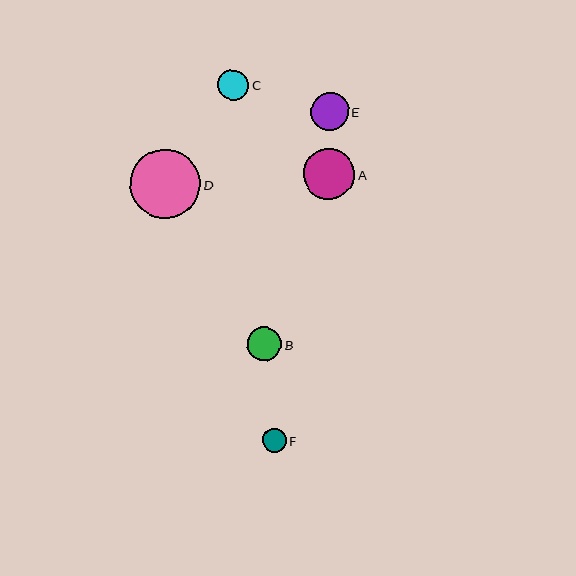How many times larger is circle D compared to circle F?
Circle D is approximately 2.9 times the size of circle F.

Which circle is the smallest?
Circle F is the smallest with a size of approximately 24 pixels.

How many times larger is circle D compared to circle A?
Circle D is approximately 1.4 times the size of circle A.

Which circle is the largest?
Circle D is the largest with a size of approximately 70 pixels.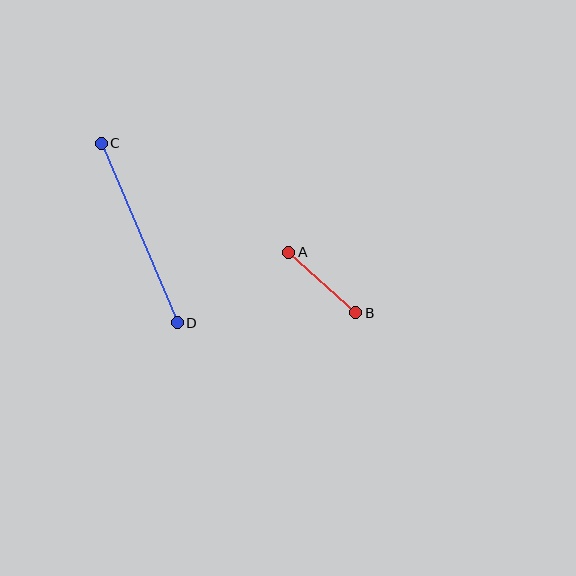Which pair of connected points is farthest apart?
Points C and D are farthest apart.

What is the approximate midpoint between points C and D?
The midpoint is at approximately (139, 233) pixels.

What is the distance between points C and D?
The distance is approximately 195 pixels.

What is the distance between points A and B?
The distance is approximately 90 pixels.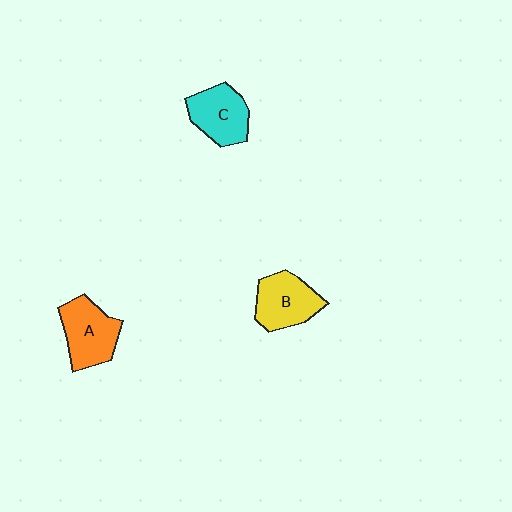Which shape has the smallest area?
Shape C (cyan).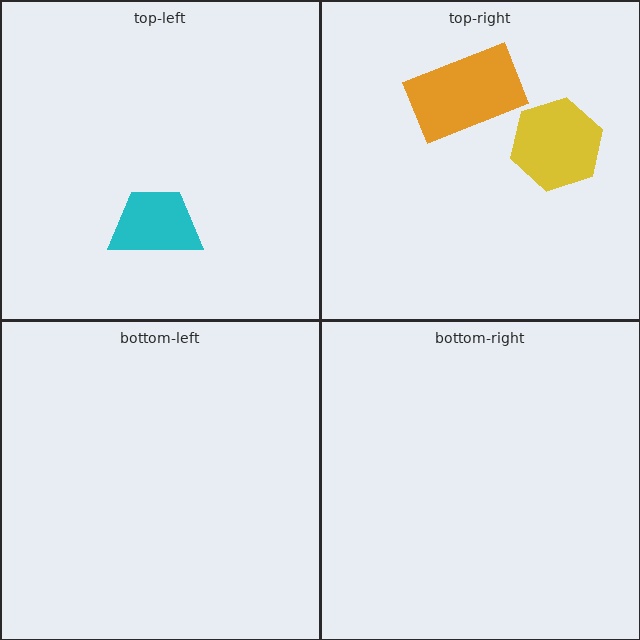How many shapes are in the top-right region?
2.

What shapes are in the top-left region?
The cyan trapezoid.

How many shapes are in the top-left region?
1.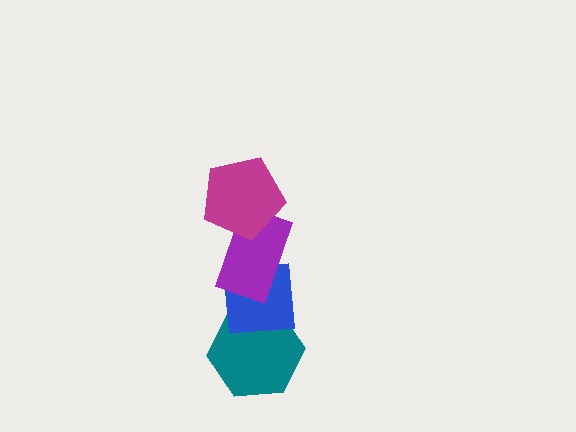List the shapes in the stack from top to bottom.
From top to bottom: the magenta pentagon, the purple rectangle, the blue square, the teal hexagon.